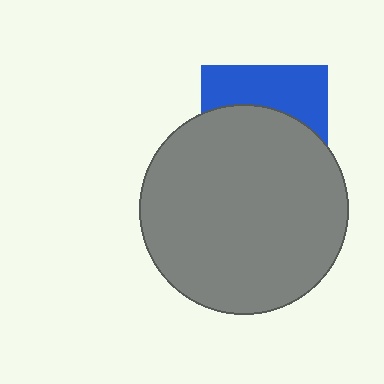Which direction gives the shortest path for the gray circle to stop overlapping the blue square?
Moving down gives the shortest separation.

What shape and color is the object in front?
The object in front is a gray circle.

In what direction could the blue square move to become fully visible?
The blue square could move up. That would shift it out from behind the gray circle entirely.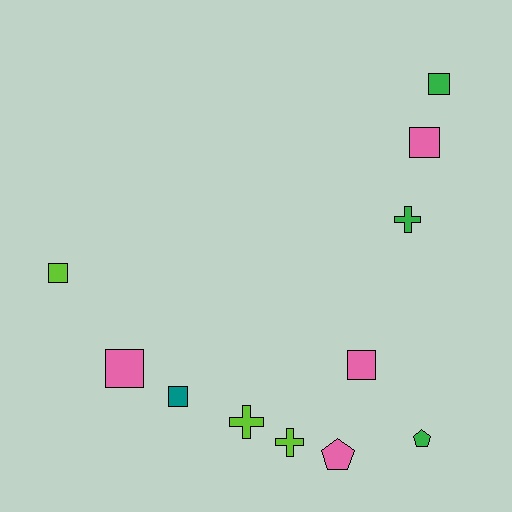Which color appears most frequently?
Pink, with 4 objects.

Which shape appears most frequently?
Square, with 6 objects.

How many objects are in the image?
There are 11 objects.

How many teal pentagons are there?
There are no teal pentagons.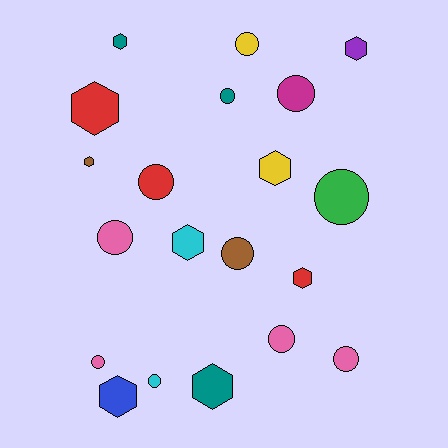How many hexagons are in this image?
There are 9 hexagons.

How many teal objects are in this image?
There are 3 teal objects.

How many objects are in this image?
There are 20 objects.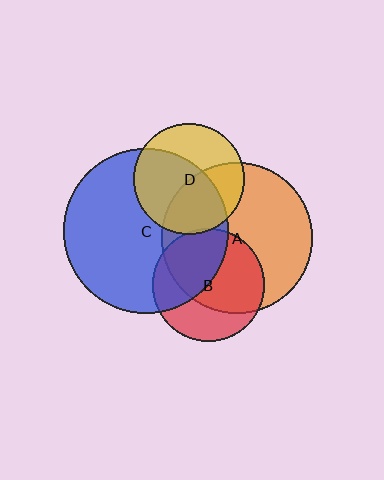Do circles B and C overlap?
Yes.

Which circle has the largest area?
Circle C (blue).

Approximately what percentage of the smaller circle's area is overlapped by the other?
Approximately 45%.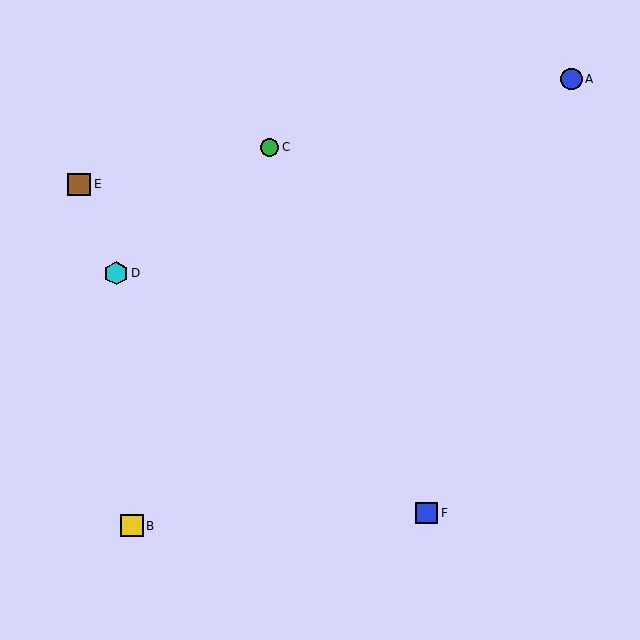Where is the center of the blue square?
The center of the blue square is at (427, 513).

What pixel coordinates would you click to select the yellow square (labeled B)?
Click at (132, 526) to select the yellow square B.